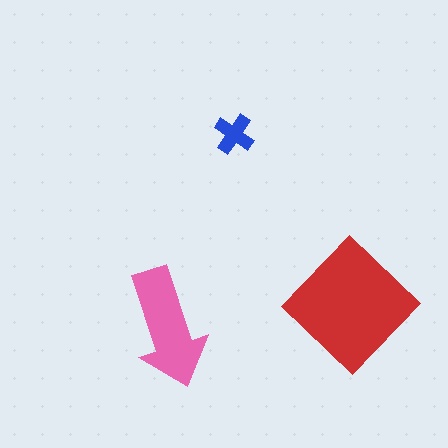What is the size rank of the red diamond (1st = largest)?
1st.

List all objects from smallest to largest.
The blue cross, the pink arrow, the red diamond.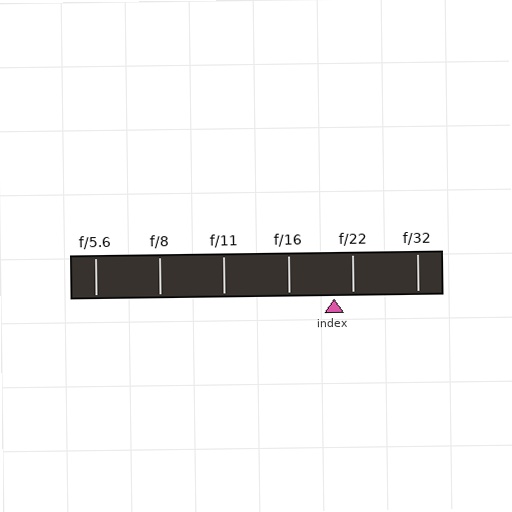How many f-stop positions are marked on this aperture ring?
There are 6 f-stop positions marked.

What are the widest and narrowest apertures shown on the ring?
The widest aperture shown is f/5.6 and the narrowest is f/32.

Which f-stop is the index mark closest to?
The index mark is closest to f/22.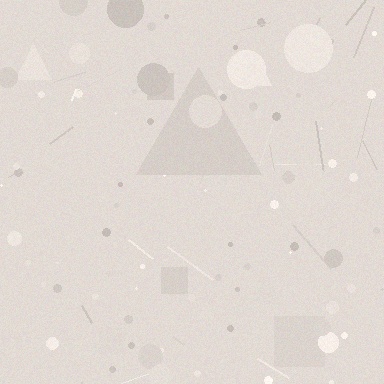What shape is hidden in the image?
A triangle is hidden in the image.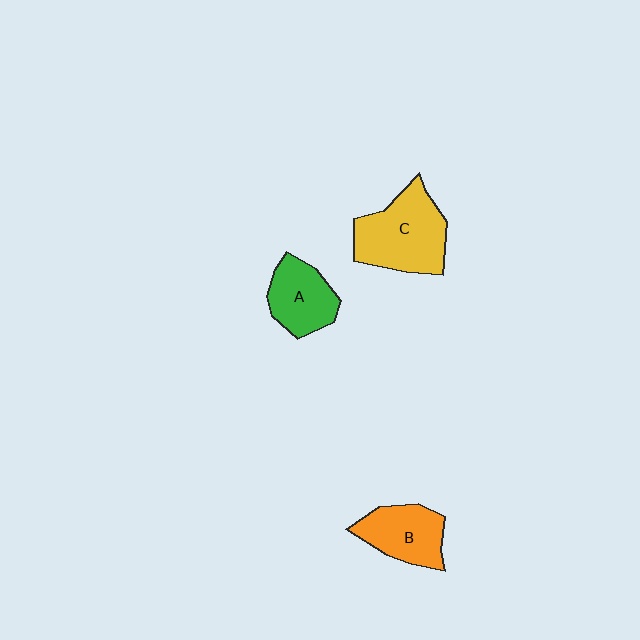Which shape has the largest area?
Shape C (yellow).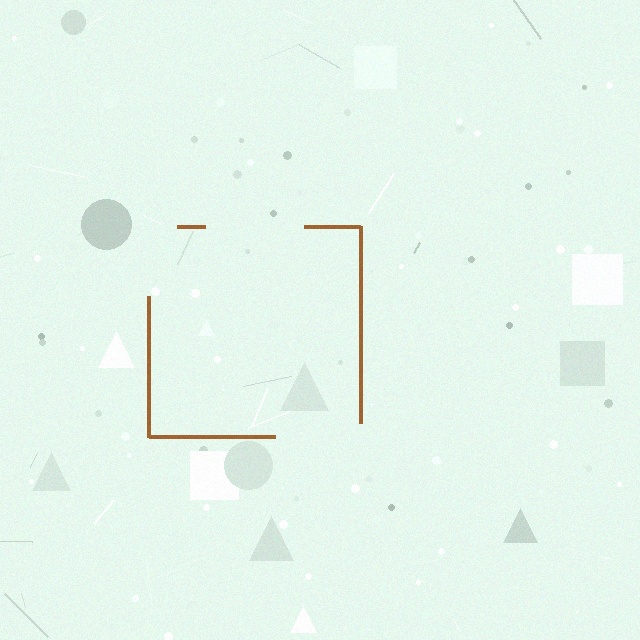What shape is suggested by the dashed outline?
The dashed outline suggests a square.